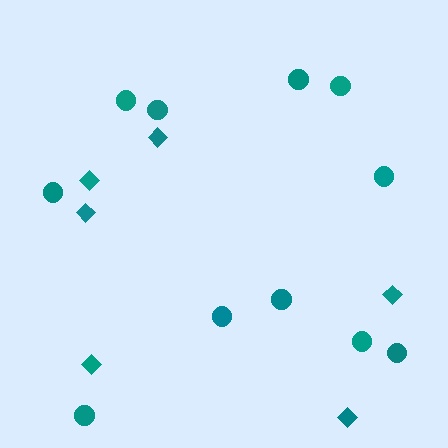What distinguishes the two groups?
There are 2 groups: one group of diamonds (6) and one group of circles (11).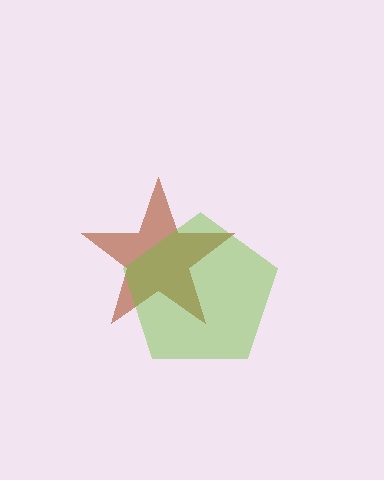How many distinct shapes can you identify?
There are 2 distinct shapes: a brown star, a lime pentagon.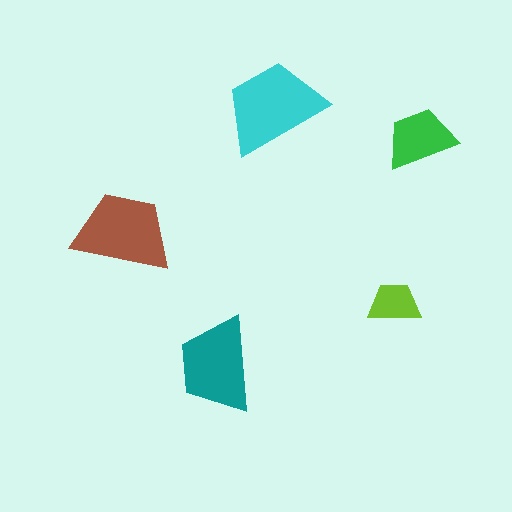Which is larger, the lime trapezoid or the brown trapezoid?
The brown one.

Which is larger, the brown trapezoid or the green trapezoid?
The brown one.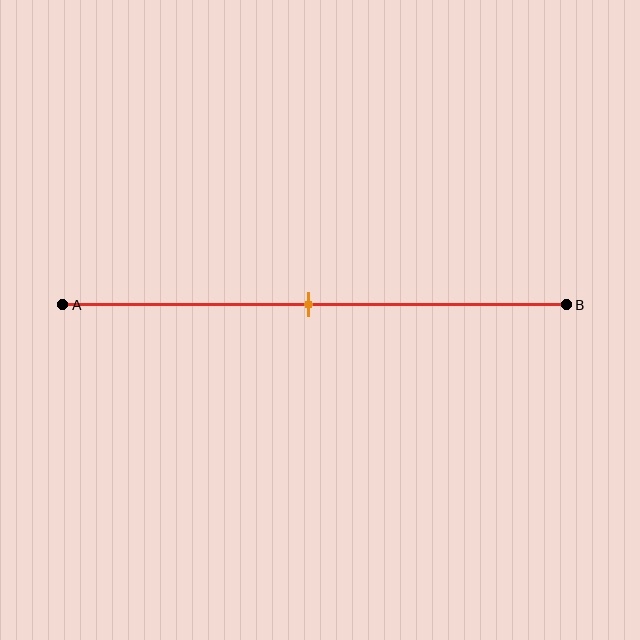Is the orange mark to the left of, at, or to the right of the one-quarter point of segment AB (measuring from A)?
The orange mark is to the right of the one-quarter point of segment AB.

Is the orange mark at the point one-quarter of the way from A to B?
No, the mark is at about 50% from A, not at the 25% one-quarter point.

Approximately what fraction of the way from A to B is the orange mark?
The orange mark is approximately 50% of the way from A to B.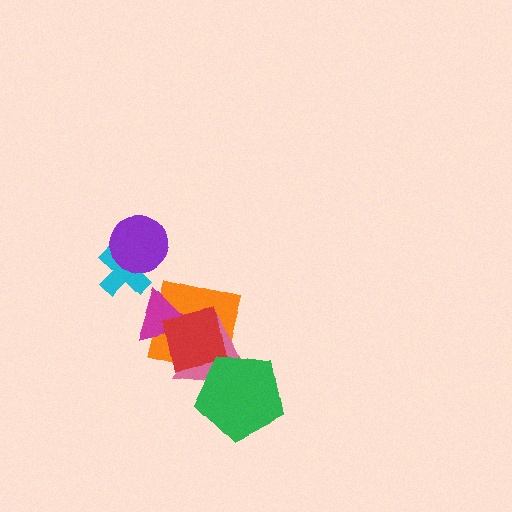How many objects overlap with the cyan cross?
1 object overlaps with the cyan cross.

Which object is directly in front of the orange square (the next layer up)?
The pink triangle is directly in front of the orange square.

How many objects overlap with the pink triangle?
4 objects overlap with the pink triangle.